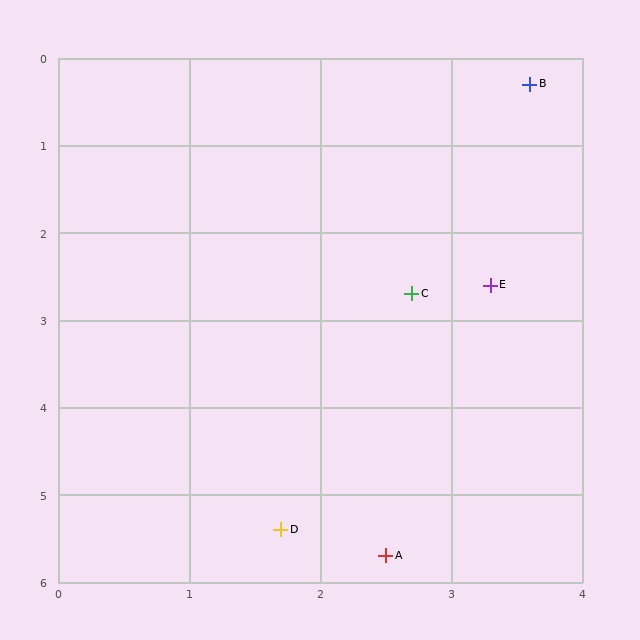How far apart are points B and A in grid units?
Points B and A are about 5.5 grid units apart.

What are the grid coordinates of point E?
Point E is at approximately (3.3, 2.6).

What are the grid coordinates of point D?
Point D is at approximately (1.7, 5.4).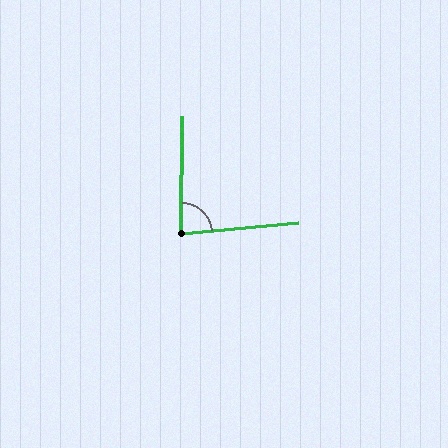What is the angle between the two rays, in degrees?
Approximately 84 degrees.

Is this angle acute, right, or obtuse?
It is acute.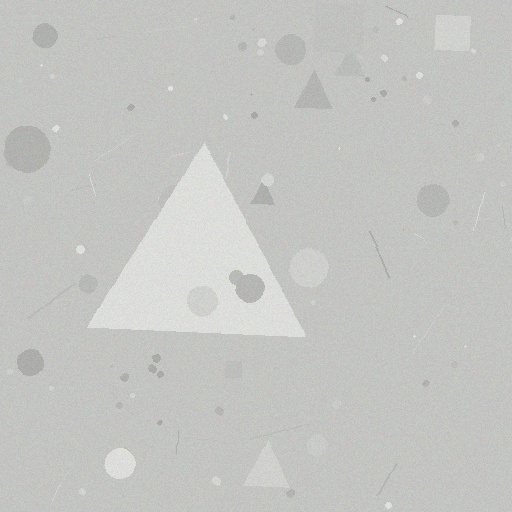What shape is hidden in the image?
A triangle is hidden in the image.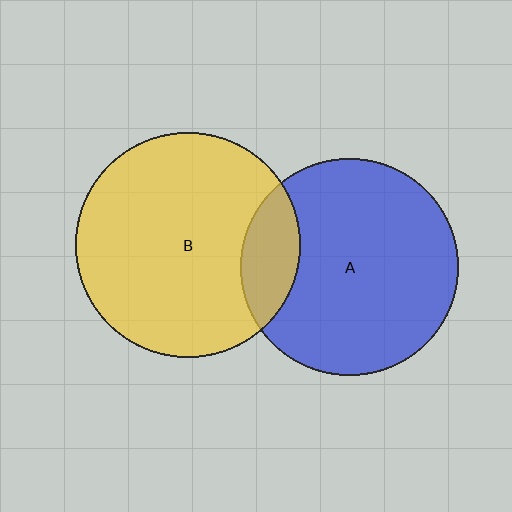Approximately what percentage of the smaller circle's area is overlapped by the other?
Approximately 15%.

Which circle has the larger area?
Circle B (yellow).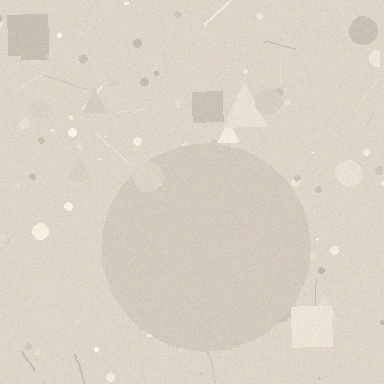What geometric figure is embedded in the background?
A circle is embedded in the background.